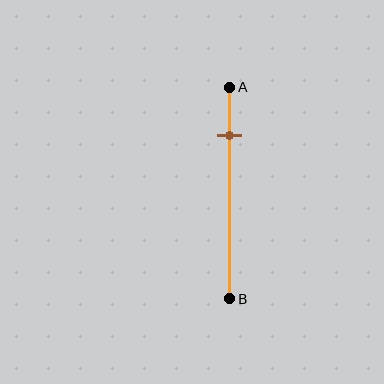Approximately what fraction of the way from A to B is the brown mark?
The brown mark is approximately 25% of the way from A to B.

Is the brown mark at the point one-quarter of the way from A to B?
Yes, the mark is approximately at the one-quarter point.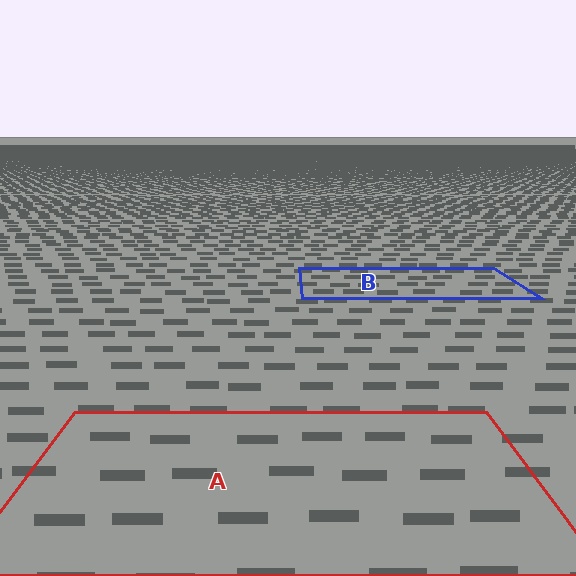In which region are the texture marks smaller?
The texture marks are smaller in region B, because it is farther away.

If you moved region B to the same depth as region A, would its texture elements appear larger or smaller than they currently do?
They would appear larger. At a closer depth, the same texture elements are projected at a bigger on-screen size.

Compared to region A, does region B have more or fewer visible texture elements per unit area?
Region B has more texture elements per unit area — they are packed more densely because it is farther away.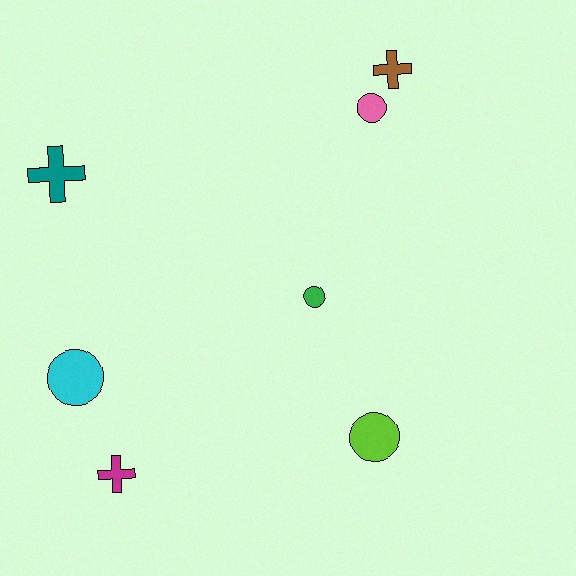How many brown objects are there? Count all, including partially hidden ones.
There is 1 brown object.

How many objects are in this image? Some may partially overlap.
There are 7 objects.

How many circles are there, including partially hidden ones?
There are 4 circles.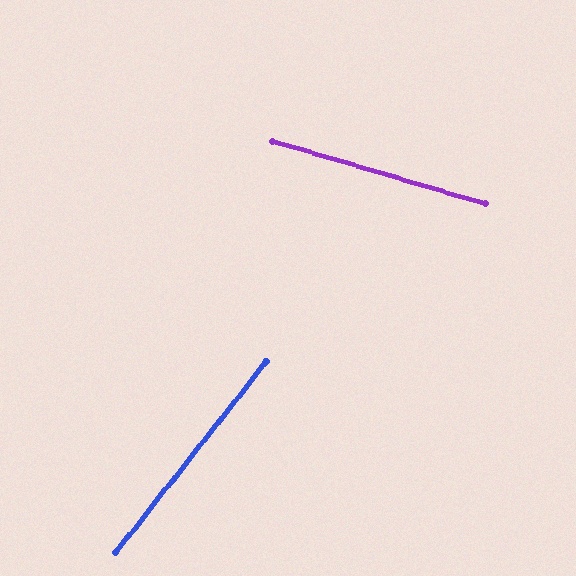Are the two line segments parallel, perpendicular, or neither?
Neither parallel nor perpendicular — they differ by about 68°.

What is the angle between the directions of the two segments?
Approximately 68 degrees.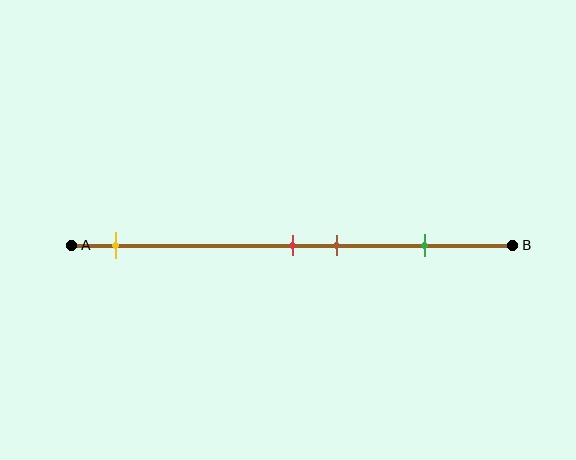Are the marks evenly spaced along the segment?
No, the marks are not evenly spaced.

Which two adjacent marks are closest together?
The red and brown marks are the closest adjacent pair.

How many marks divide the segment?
There are 4 marks dividing the segment.